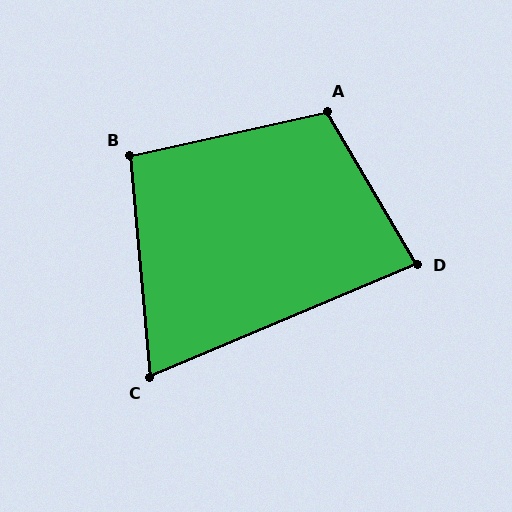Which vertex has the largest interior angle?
A, at approximately 108 degrees.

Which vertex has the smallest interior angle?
C, at approximately 72 degrees.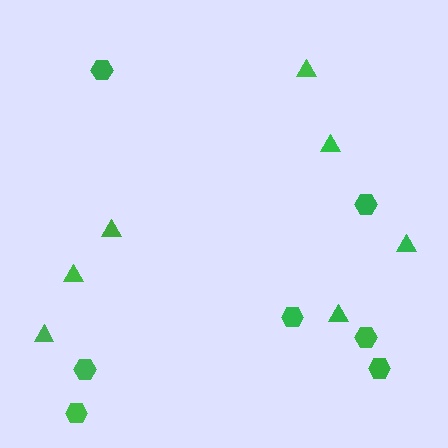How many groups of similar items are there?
There are 2 groups: one group of hexagons (7) and one group of triangles (7).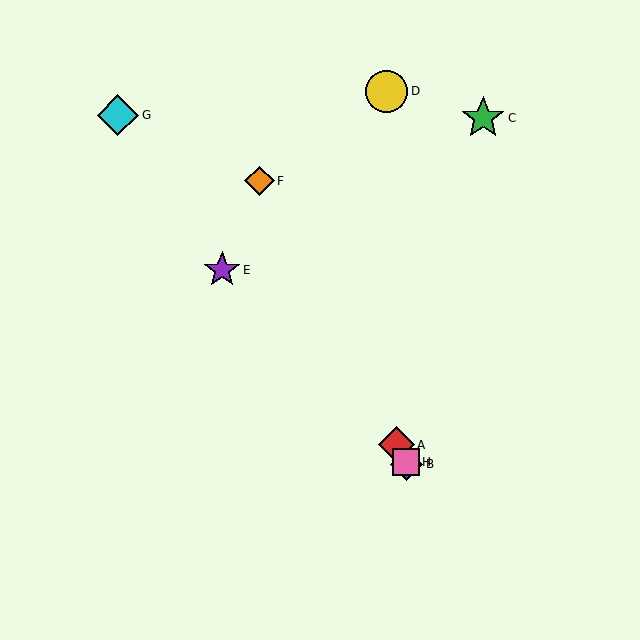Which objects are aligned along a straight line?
Objects A, B, F, H are aligned along a straight line.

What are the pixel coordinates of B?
Object B is at (407, 464).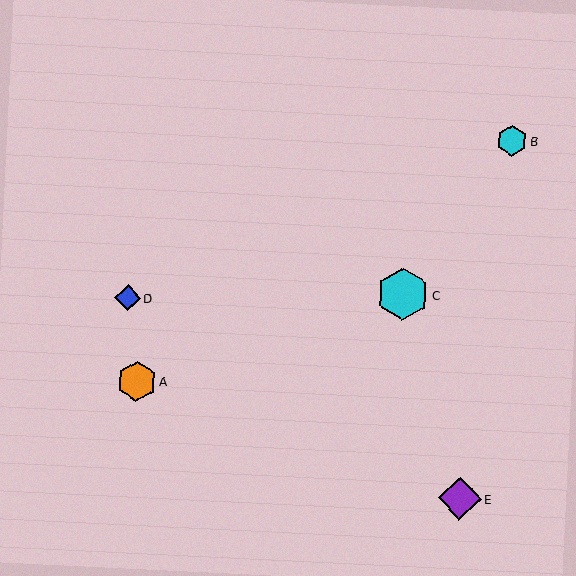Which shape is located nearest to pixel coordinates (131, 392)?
The orange hexagon (labeled A) at (137, 381) is nearest to that location.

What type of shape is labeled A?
Shape A is an orange hexagon.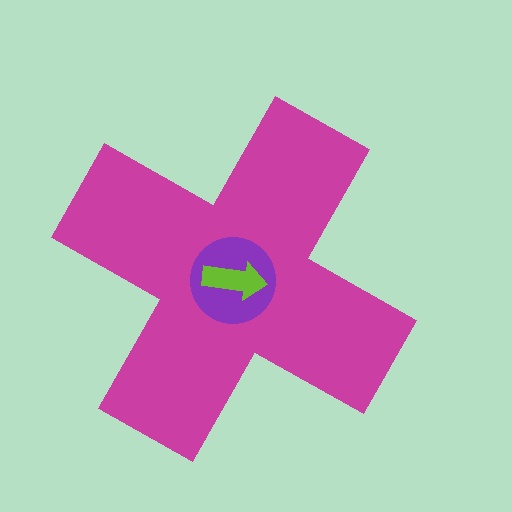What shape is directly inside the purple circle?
The lime arrow.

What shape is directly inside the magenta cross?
The purple circle.